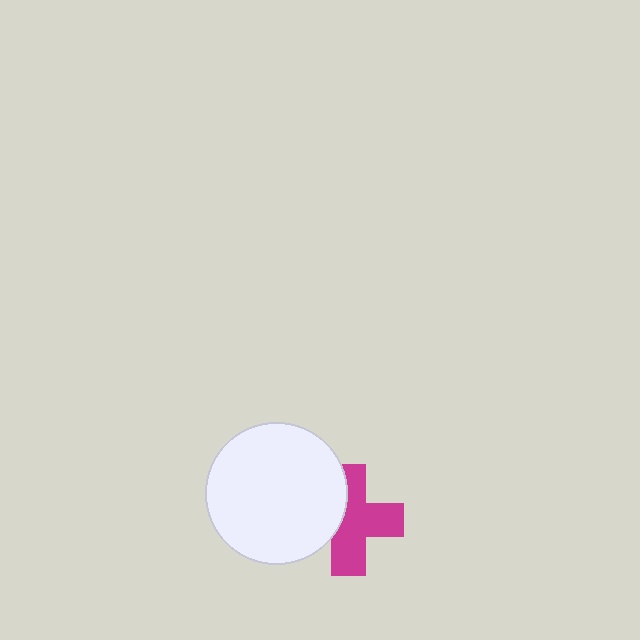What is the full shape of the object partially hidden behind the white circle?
The partially hidden object is a magenta cross.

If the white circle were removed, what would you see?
You would see the complete magenta cross.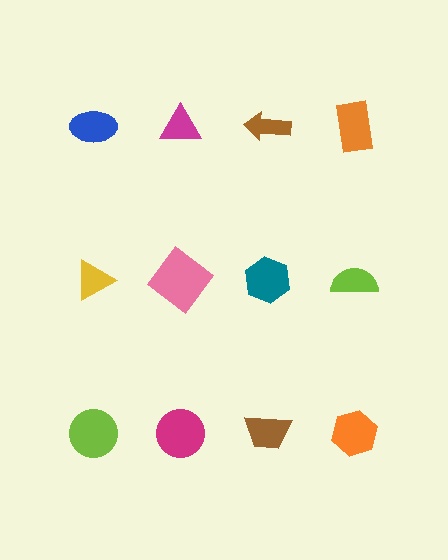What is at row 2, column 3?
A teal hexagon.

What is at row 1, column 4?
An orange rectangle.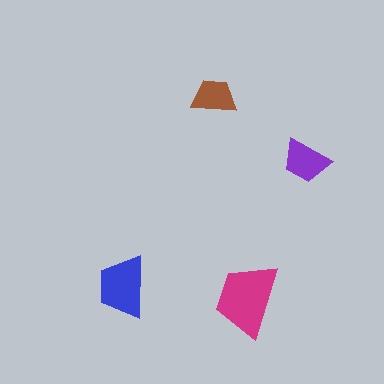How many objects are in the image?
There are 4 objects in the image.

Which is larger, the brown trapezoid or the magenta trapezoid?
The magenta one.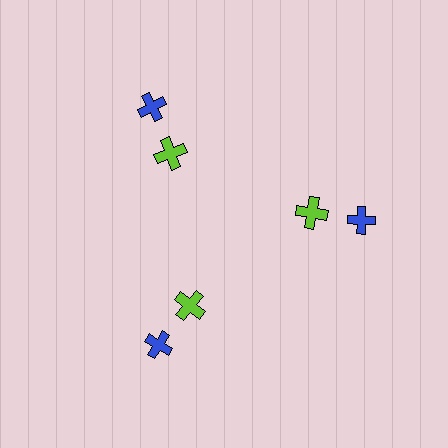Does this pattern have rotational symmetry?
Yes, this pattern has 3-fold rotational symmetry. It looks the same after rotating 120 degrees around the center.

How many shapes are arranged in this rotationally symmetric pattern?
There are 6 shapes, arranged in 3 groups of 2.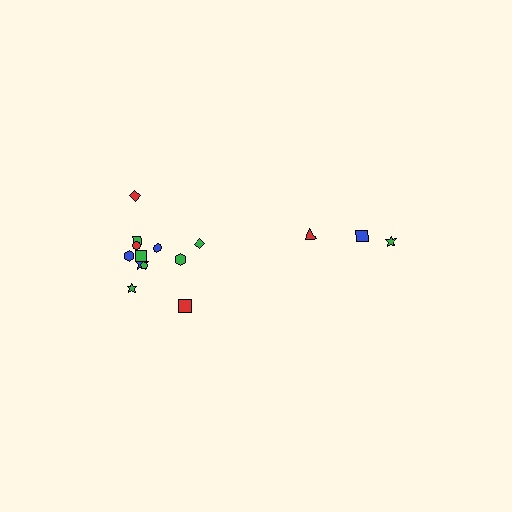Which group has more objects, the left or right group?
The left group.